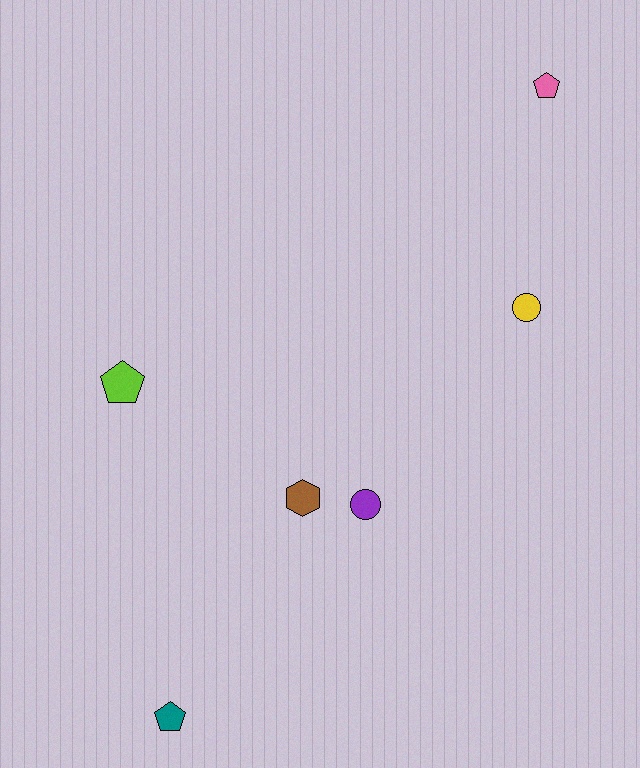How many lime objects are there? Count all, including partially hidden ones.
There is 1 lime object.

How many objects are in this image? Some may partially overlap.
There are 6 objects.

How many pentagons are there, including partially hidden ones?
There are 3 pentagons.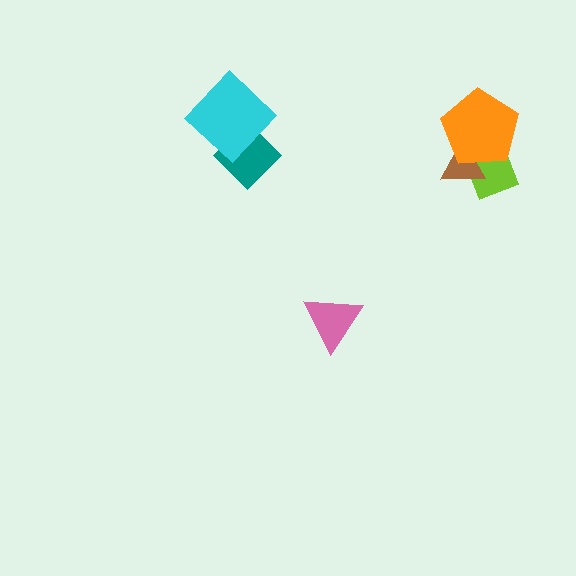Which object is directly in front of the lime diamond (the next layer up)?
The brown triangle is directly in front of the lime diamond.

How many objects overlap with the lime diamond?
2 objects overlap with the lime diamond.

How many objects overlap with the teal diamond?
1 object overlaps with the teal diamond.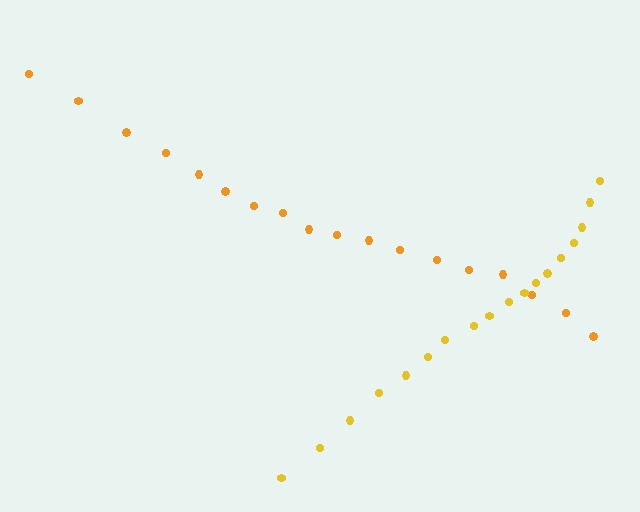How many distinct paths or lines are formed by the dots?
There are 2 distinct paths.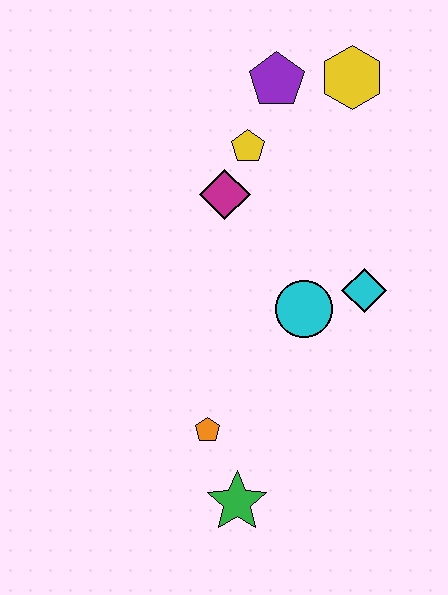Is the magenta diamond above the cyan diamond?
Yes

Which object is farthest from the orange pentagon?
The yellow hexagon is farthest from the orange pentagon.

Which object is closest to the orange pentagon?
The green star is closest to the orange pentagon.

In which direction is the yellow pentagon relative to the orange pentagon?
The yellow pentagon is above the orange pentagon.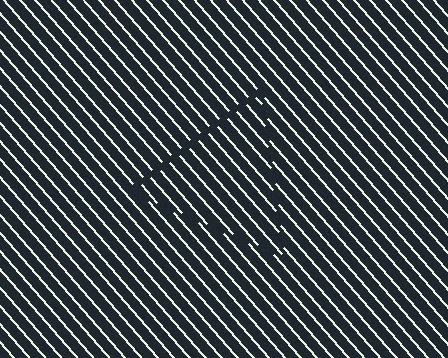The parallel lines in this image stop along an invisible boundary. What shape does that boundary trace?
An illusory triangle. The interior of the shape contains the same grating, shifted by half a period — the contour is defined by the phase discontinuity where line-ends from the inner and outer gratings abut.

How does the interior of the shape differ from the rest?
The interior of the shape contains the same grating, shifted by half a period — the contour is defined by the phase discontinuity where line-ends from the inner and outer gratings abut.